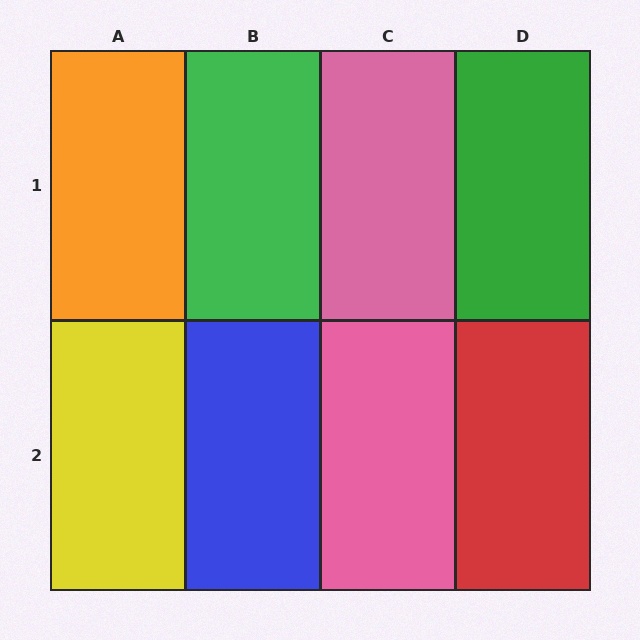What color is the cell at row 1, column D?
Green.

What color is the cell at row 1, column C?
Pink.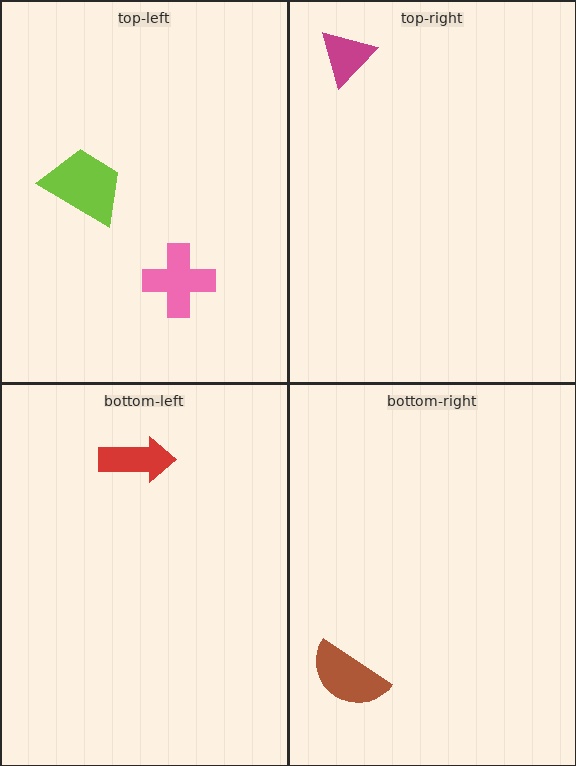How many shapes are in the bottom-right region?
1.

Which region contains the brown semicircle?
The bottom-right region.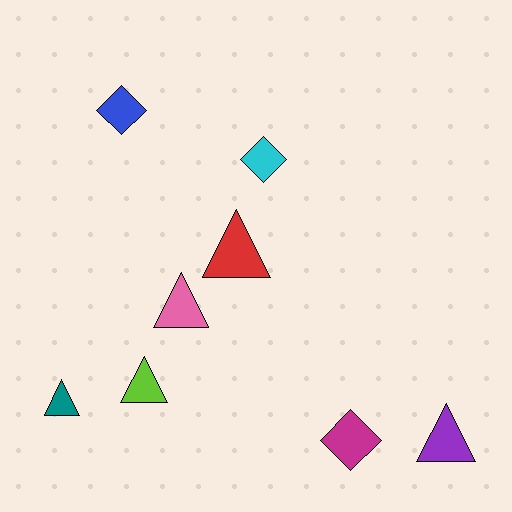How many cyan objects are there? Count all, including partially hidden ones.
There is 1 cyan object.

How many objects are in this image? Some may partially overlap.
There are 8 objects.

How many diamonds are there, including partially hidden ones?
There are 3 diamonds.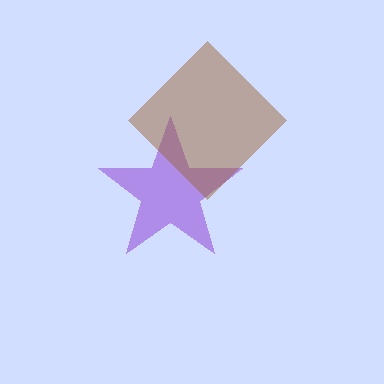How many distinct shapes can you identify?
There are 2 distinct shapes: a purple star, a brown diamond.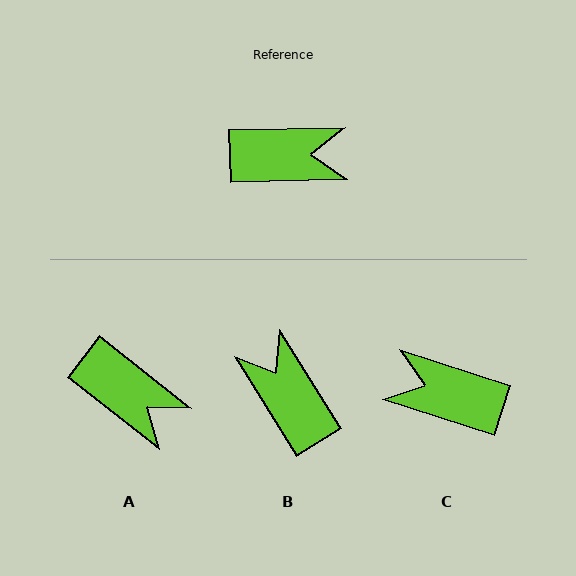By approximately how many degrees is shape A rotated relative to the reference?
Approximately 39 degrees clockwise.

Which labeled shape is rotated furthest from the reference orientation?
C, about 161 degrees away.